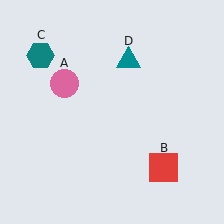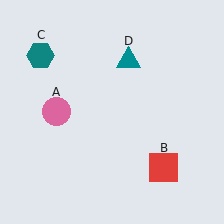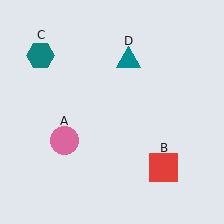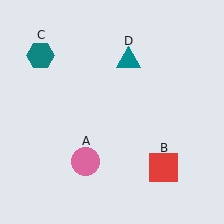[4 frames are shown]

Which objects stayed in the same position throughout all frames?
Red square (object B) and teal hexagon (object C) and teal triangle (object D) remained stationary.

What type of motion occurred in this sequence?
The pink circle (object A) rotated counterclockwise around the center of the scene.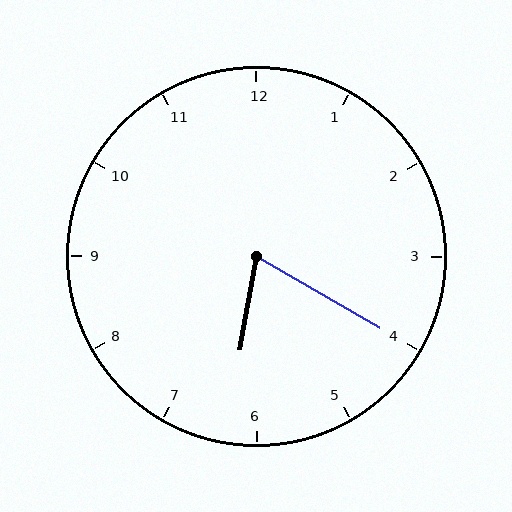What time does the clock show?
6:20.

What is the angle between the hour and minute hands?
Approximately 70 degrees.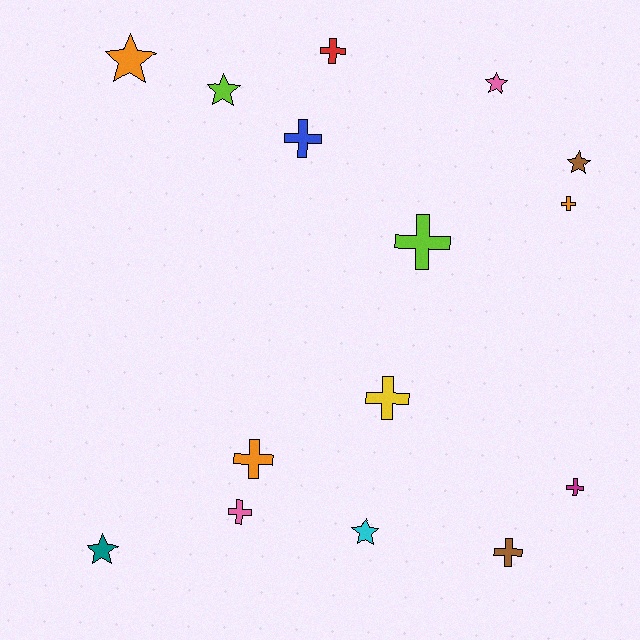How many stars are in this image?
There are 6 stars.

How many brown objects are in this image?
There are 2 brown objects.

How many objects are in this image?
There are 15 objects.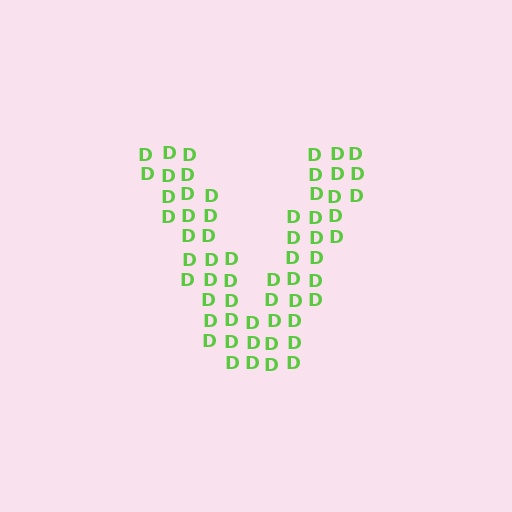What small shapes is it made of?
It is made of small letter D's.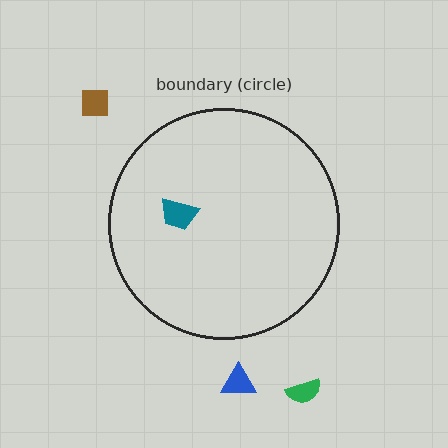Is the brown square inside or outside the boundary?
Outside.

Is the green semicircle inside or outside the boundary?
Outside.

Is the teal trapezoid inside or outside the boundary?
Inside.